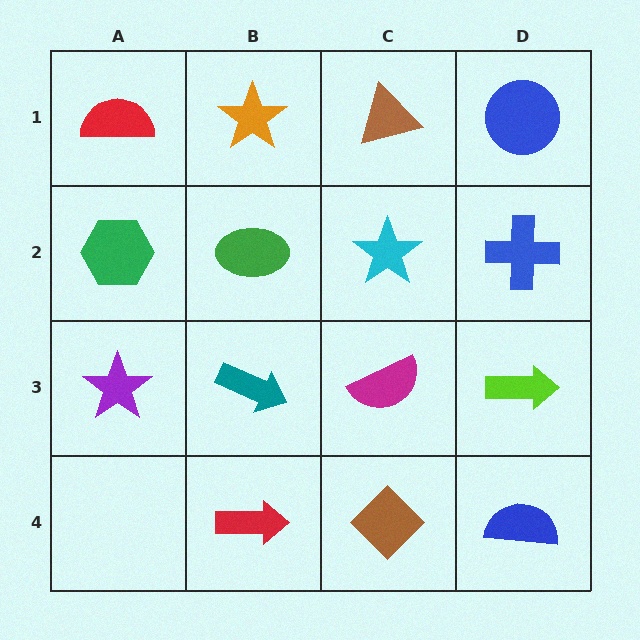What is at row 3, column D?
A lime arrow.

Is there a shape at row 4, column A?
No, that cell is empty.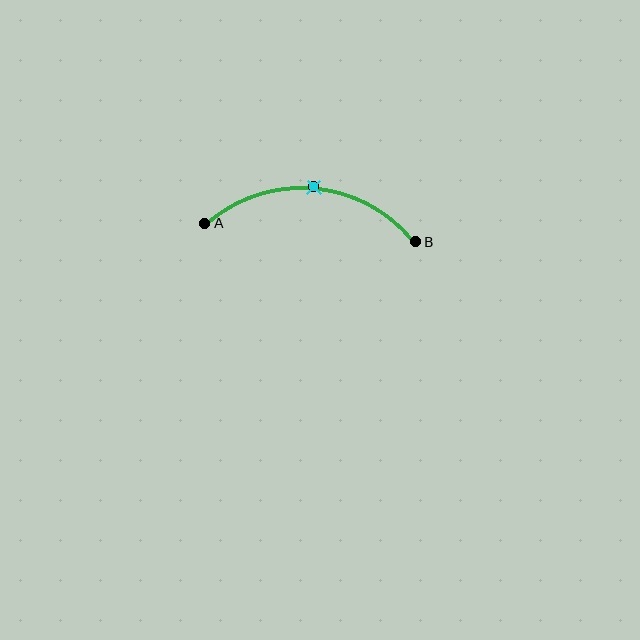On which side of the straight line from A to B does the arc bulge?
The arc bulges above the straight line connecting A and B.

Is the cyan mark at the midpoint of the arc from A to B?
Yes. The cyan mark lies on the arc at equal arc-length from both A and B — it is the arc midpoint.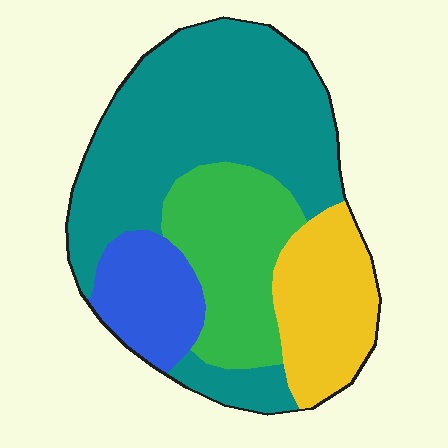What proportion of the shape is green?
Green takes up about one fifth (1/5) of the shape.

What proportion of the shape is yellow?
Yellow takes up about one sixth (1/6) of the shape.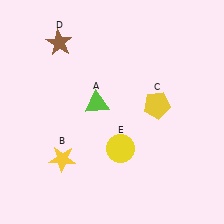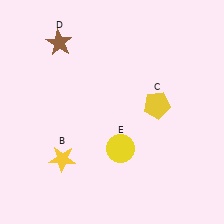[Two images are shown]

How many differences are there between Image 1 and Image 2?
There is 1 difference between the two images.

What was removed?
The lime triangle (A) was removed in Image 2.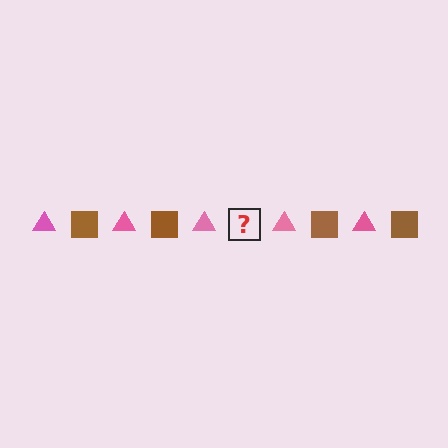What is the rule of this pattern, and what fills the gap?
The rule is that the pattern alternates between pink triangle and brown square. The gap should be filled with a brown square.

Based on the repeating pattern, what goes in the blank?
The blank should be a brown square.